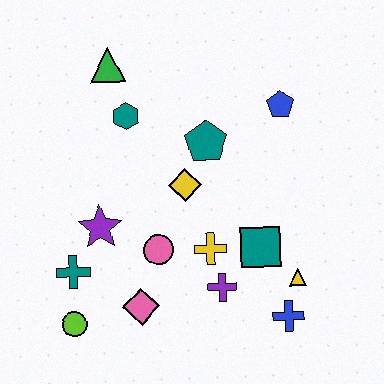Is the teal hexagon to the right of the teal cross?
Yes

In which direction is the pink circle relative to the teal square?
The pink circle is to the left of the teal square.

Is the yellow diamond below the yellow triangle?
No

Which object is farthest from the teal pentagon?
The lime circle is farthest from the teal pentagon.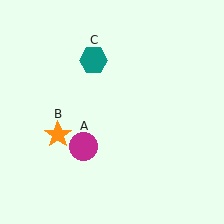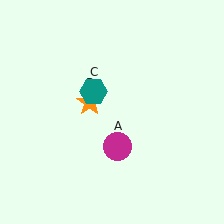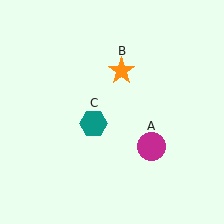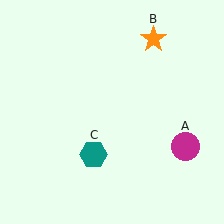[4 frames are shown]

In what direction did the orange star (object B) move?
The orange star (object B) moved up and to the right.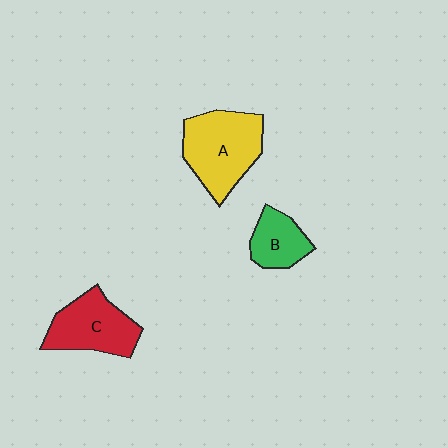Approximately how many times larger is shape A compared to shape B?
Approximately 1.9 times.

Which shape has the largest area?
Shape A (yellow).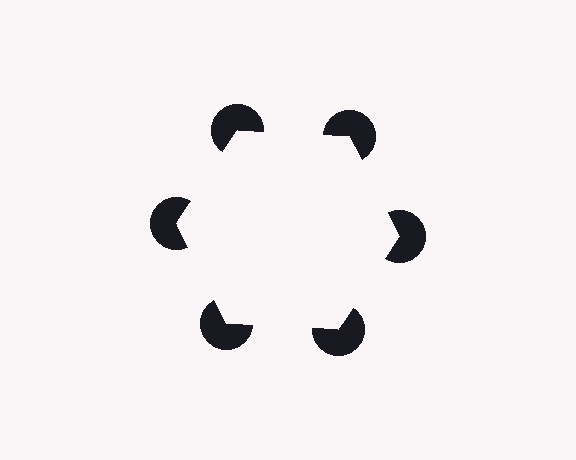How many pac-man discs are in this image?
There are 6 — one at each vertex of the illusory hexagon.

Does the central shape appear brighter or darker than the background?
It typically appears slightly brighter than the background, even though no actual brightness change is drawn.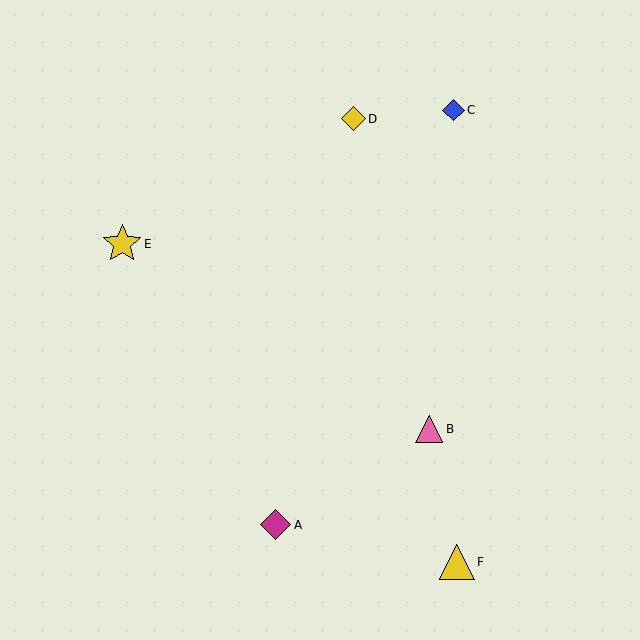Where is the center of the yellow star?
The center of the yellow star is at (122, 244).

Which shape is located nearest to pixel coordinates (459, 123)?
The blue diamond (labeled C) at (453, 110) is nearest to that location.